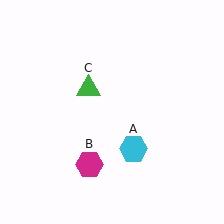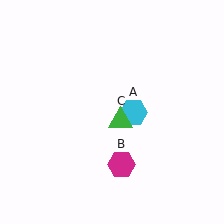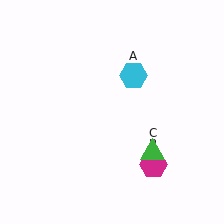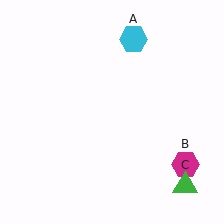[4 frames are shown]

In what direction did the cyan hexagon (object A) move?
The cyan hexagon (object A) moved up.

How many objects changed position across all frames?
3 objects changed position: cyan hexagon (object A), magenta hexagon (object B), green triangle (object C).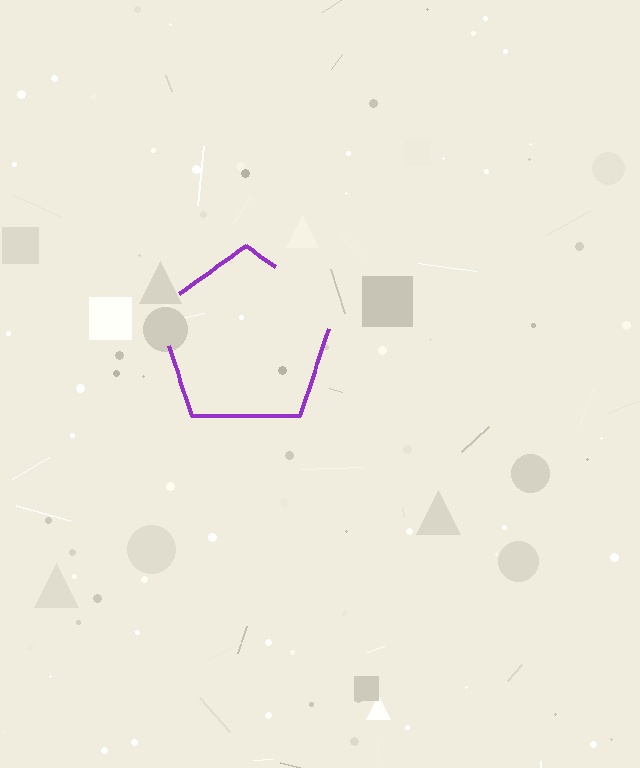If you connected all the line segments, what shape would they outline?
They would outline a pentagon.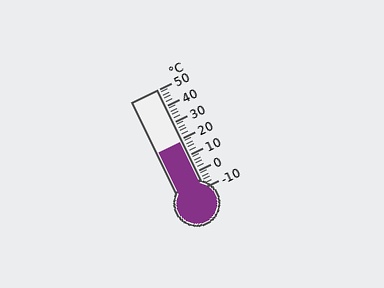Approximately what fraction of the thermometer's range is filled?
The thermometer is filled to approximately 45% of its range.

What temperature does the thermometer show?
The thermometer shows approximately 18°C.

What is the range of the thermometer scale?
The thermometer scale ranges from -10°C to 50°C.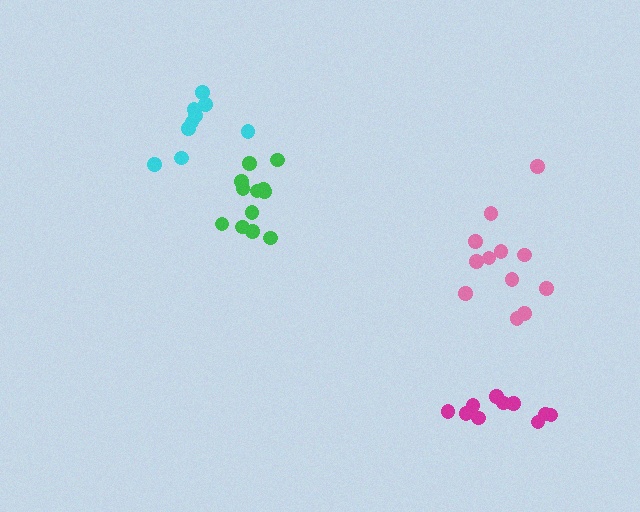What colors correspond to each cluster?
The clusters are colored: pink, cyan, magenta, green.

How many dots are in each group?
Group 1: 12 dots, Group 2: 9 dots, Group 3: 10 dots, Group 4: 12 dots (43 total).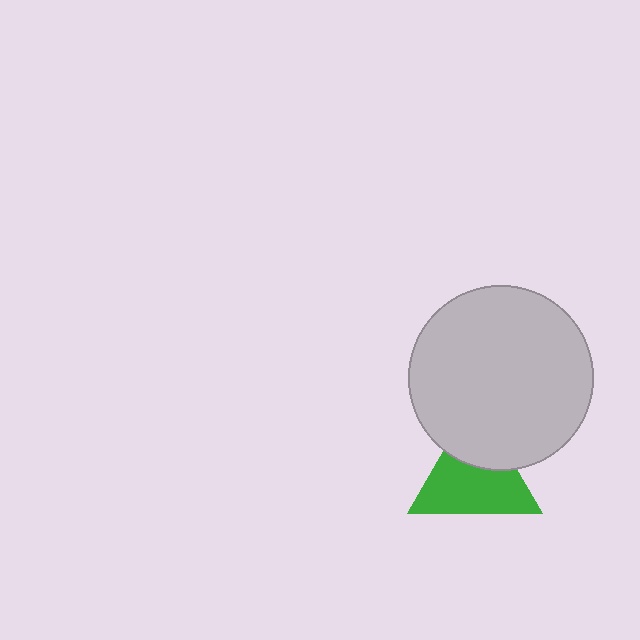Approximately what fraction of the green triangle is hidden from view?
Roughly 34% of the green triangle is hidden behind the light gray circle.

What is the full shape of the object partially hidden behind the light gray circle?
The partially hidden object is a green triangle.